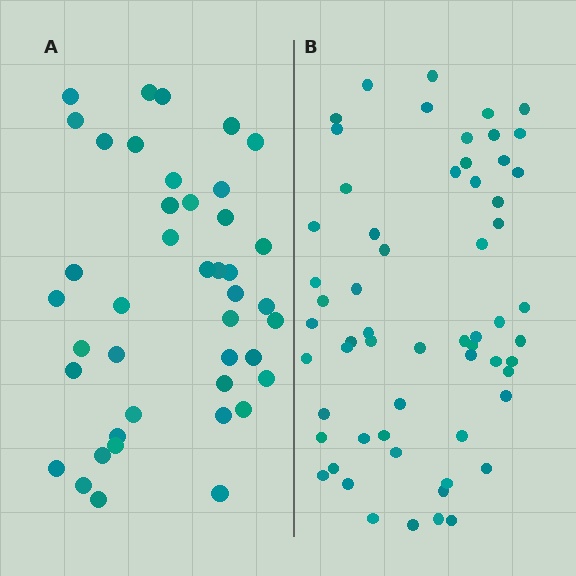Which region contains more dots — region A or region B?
Region B (the right region) has more dots.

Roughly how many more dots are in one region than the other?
Region B has approximately 20 more dots than region A.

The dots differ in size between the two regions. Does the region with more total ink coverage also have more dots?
No. Region A has more total ink coverage because its dots are larger, but region B actually contains more individual dots. Total area can be misleading — the number of items is what matters here.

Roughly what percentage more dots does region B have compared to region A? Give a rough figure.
About 45% more.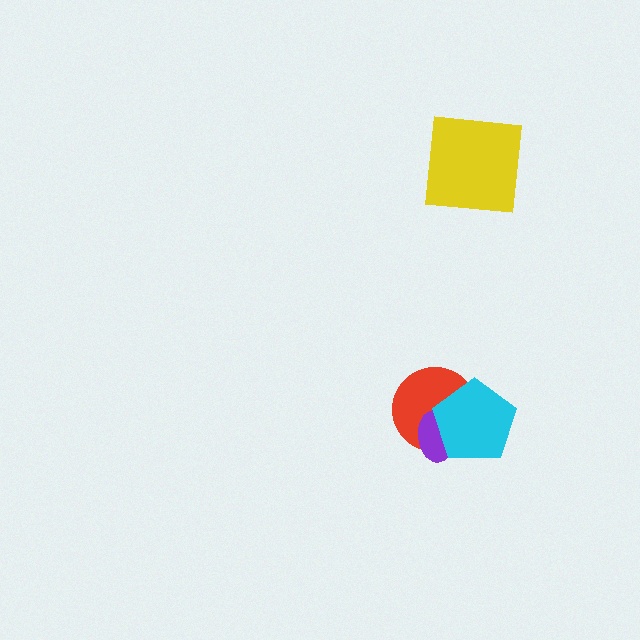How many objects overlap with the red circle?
2 objects overlap with the red circle.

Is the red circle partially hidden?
Yes, it is partially covered by another shape.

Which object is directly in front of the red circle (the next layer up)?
The purple ellipse is directly in front of the red circle.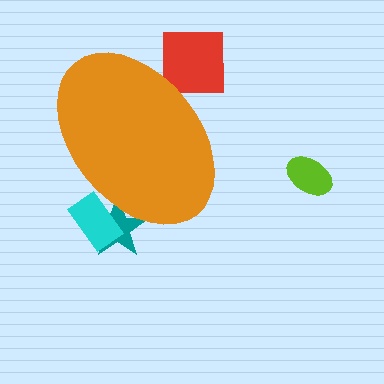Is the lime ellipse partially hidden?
No, the lime ellipse is fully visible.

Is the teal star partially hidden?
Yes, the teal star is partially hidden behind the orange ellipse.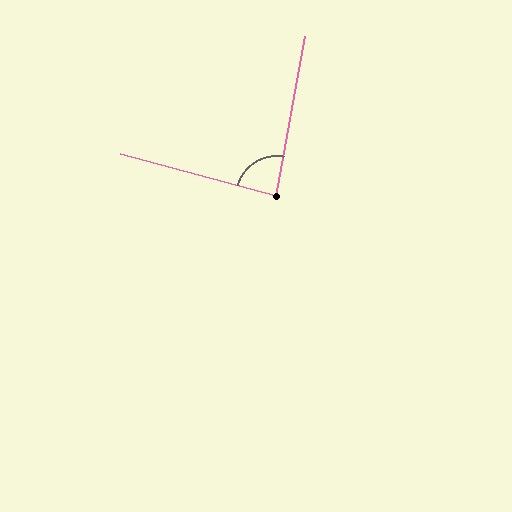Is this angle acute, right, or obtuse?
It is acute.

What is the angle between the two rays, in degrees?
Approximately 85 degrees.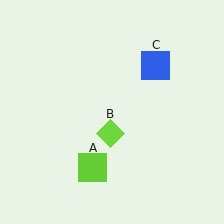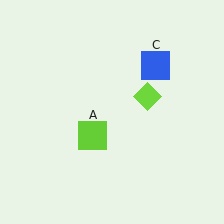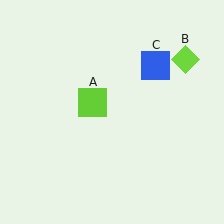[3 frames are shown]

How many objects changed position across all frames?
2 objects changed position: lime square (object A), lime diamond (object B).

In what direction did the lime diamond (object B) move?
The lime diamond (object B) moved up and to the right.